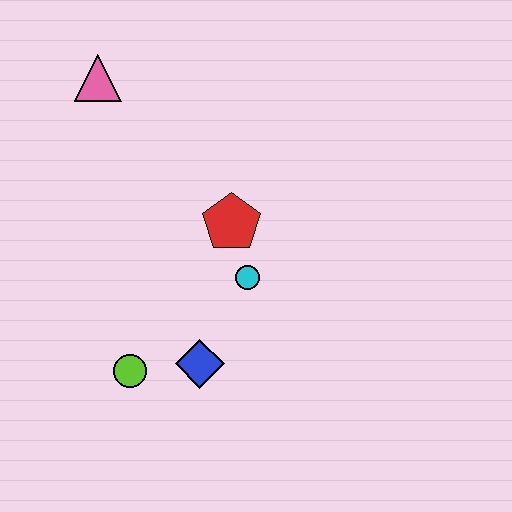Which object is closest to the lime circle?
The blue diamond is closest to the lime circle.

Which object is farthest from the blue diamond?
The pink triangle is farthest from the blue diamond.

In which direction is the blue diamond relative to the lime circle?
The blue diamond is to the right of the lime circle.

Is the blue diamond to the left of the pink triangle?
No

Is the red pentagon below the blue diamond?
No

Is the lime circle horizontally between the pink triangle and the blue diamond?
Yes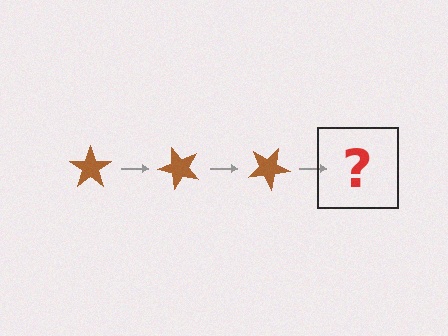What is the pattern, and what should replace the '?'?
The pattern is that the star rotates 50 degrees each step. The '?' should be a brown star rotated 150 degrees.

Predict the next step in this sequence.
The next step is a brown star rotated 150 degrees.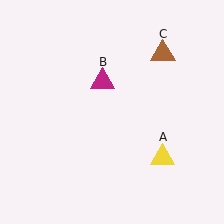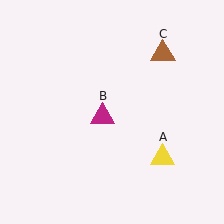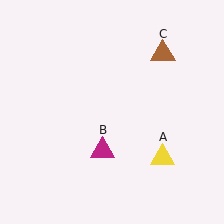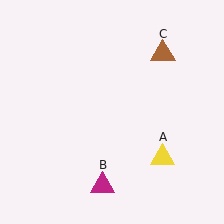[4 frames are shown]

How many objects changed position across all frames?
1 object changed position: magenta triangle (object B).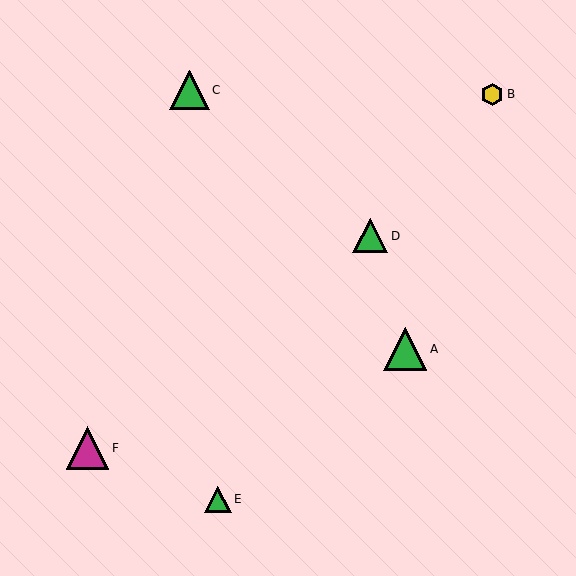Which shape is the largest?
The green triangle (labeled A) is the largest.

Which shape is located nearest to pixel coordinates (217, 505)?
The green triangle (labeled E) at (218, 499) is nearest to that location.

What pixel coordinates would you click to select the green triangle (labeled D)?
Click at (370, 236) to select the green triangle D.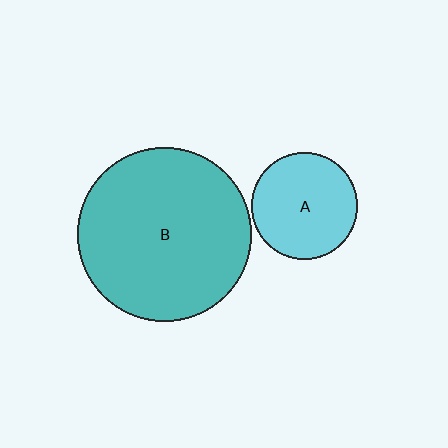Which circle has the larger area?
Circle B (teal).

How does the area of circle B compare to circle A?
Approximately 2.7 times.